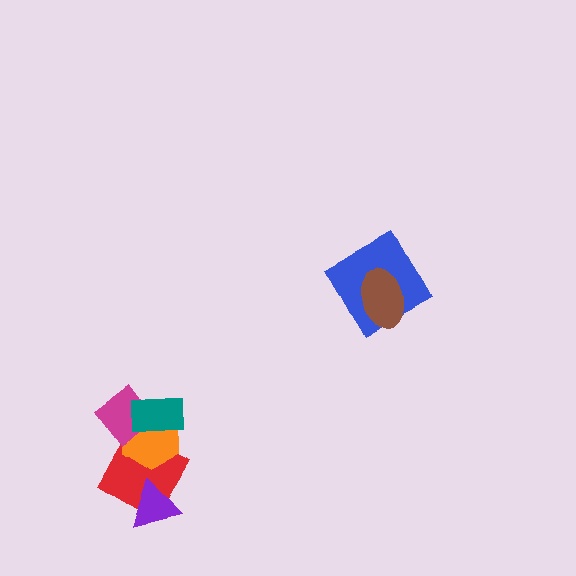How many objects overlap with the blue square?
1 object overlaps with the blue square.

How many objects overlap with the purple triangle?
1 object overlaps with the purple triangle.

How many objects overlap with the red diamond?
4 objects overlap with the red diamond.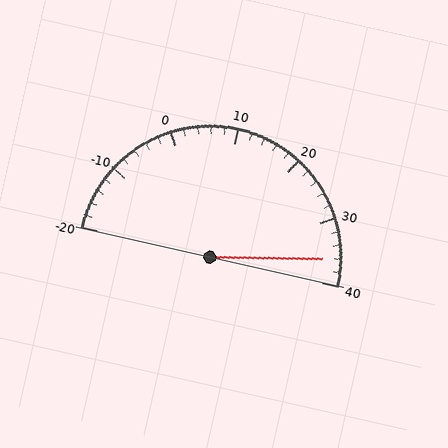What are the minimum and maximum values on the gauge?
The gauge ranges from -20 to 40.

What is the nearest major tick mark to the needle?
The nearest major tick mark is 40.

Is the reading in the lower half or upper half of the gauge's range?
The reading is in the upper half of the range (-20 to 40).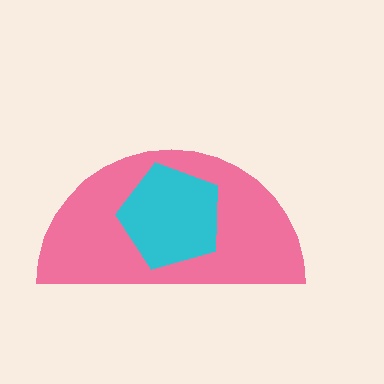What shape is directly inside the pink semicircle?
The cyan pentagon.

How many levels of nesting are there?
2.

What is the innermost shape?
The cyan pentagon.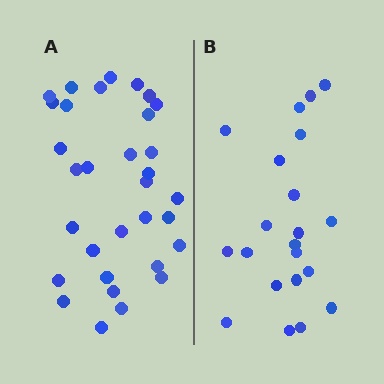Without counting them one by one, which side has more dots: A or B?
Region A (the left region) has more dots.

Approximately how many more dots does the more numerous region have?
Region A has roughly 12 or so more dots than region B.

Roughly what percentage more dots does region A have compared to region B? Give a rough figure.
About 50% more.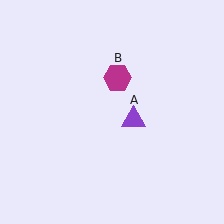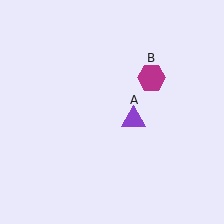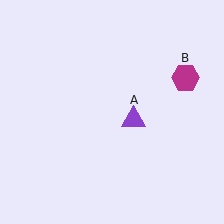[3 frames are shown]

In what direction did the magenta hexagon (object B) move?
The magenta hexagon (object B) moved right.